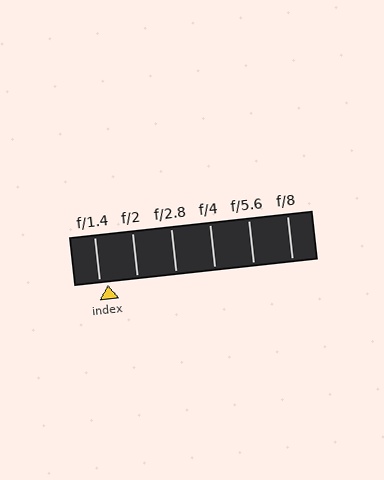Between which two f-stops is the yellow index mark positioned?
The index mark is between f/1.4 and f/2.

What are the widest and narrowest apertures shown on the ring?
The widest aperture shown is f/1.4 and the narrowest is f/8.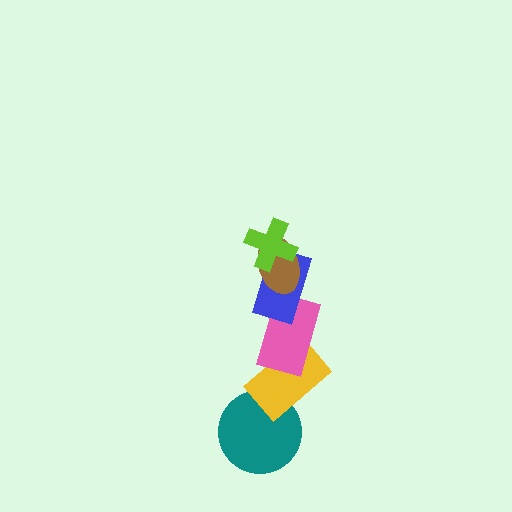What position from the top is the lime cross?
The lime cross is 1st from the top.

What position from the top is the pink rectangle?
The pink rectangle is 4th from the top.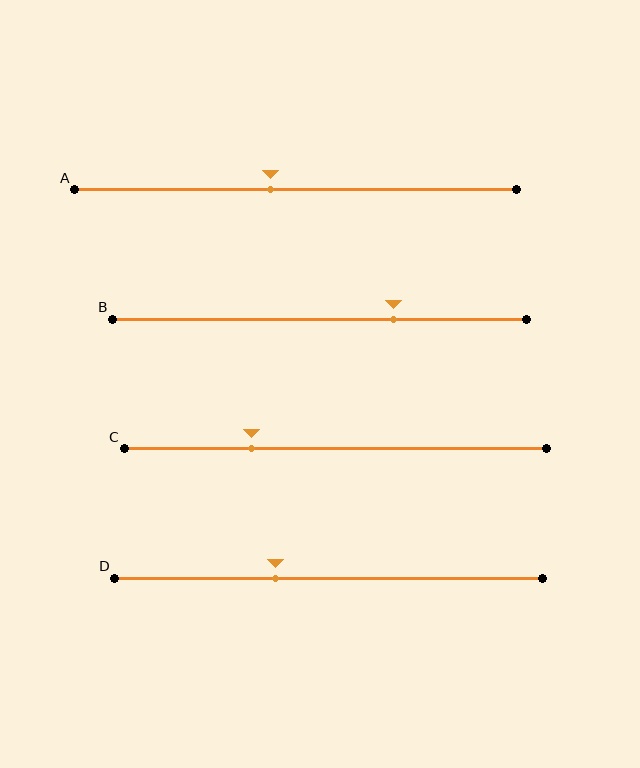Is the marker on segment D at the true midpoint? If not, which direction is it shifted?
No, the marker on segment D is shifted to the left by about 12% of the segment length.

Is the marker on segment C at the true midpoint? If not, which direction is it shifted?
No, the marker on segment C is shifted to the left by about 20% of the segment length.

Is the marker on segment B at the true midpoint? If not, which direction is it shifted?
No, the marker on segment B is shifted to the right by about 18% of the segment length.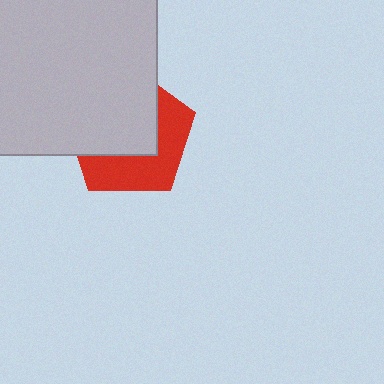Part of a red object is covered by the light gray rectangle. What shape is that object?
It is a pentagon.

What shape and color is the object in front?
The object in front is a light gray rectangle.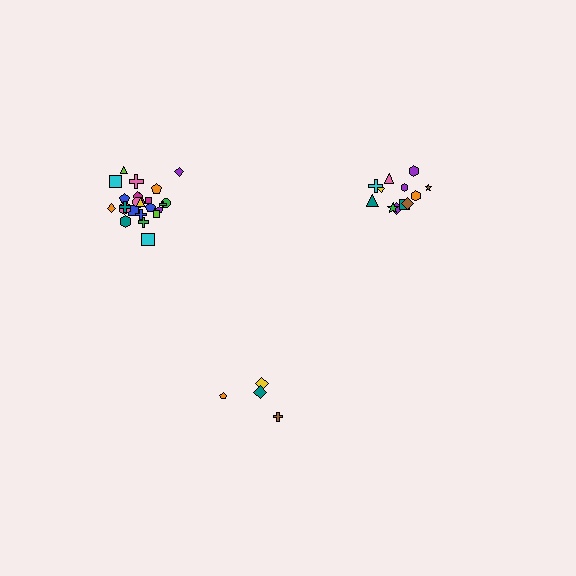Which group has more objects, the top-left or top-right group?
The top-left group.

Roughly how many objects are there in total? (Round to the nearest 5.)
Roughly 40 objects in total.